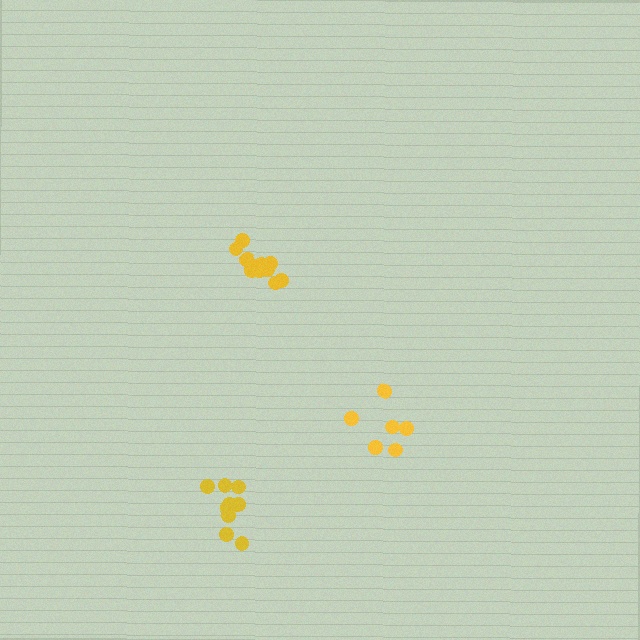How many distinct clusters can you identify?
There are 3 distinct clusters.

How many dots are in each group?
Group 1: 9 dots, Group 2: 6 dots, Group 3: 11 dots (26 total).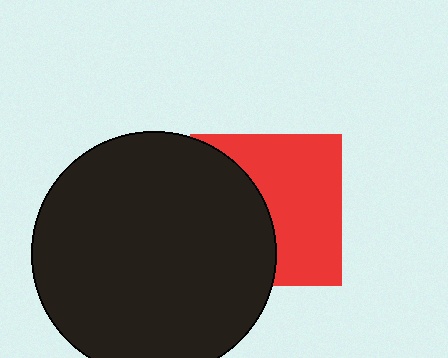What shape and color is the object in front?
The object in front is a black circle.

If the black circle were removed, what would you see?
You would see the complete red square.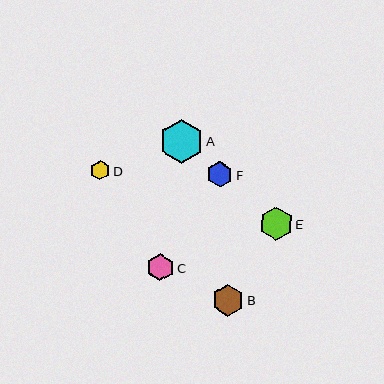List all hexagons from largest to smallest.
From largest to smallest: A, E, B, C, F, D.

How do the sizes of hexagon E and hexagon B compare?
Hexagon E and hexagon B are approximately the same size.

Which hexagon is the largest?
Hexagon A is the largest with a size of approximately 43 pixels.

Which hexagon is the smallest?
Hexagon D is the smallest with a size of approximately 20 pixels.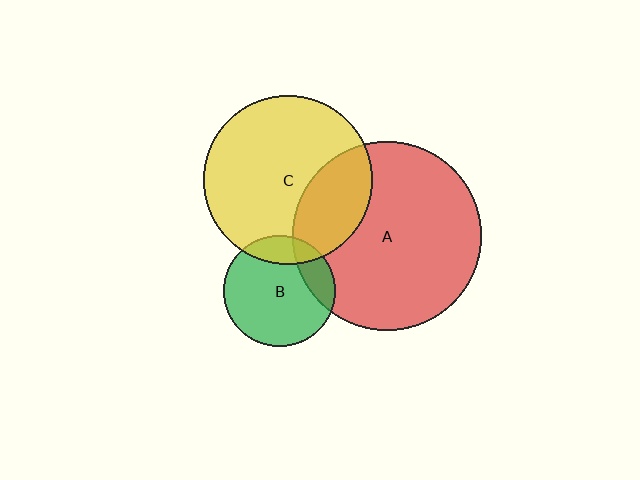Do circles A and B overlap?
Yes.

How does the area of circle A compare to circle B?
Approximately 2.9 times.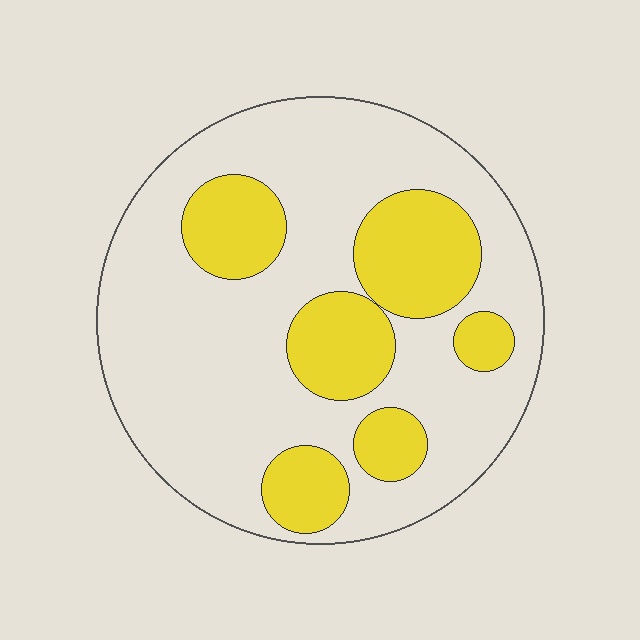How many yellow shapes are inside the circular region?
6.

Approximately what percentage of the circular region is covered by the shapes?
Approximately 30%.